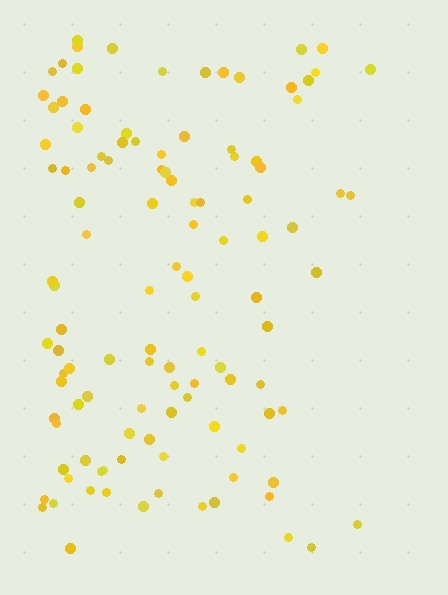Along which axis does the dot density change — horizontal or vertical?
Horizontal.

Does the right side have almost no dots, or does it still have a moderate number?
Still a moderate number, just noticeably fewer than the left.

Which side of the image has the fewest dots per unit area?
The right.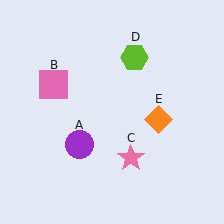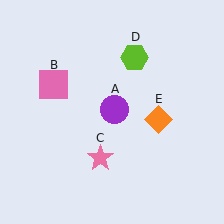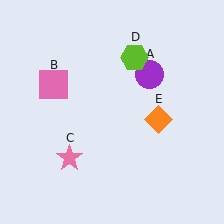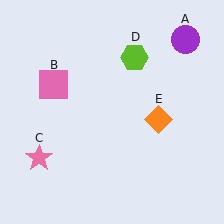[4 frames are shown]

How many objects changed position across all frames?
2 objects changed position: purple circle (object A), pink star (object C).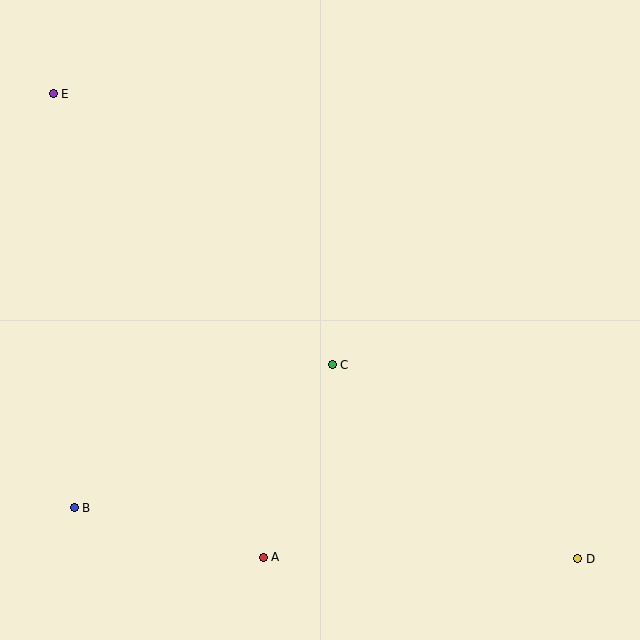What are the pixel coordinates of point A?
Point A is at (263, 557).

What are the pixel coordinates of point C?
Point C is at (332, 365).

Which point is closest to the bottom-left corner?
Point B is closest to the bottom-left corner.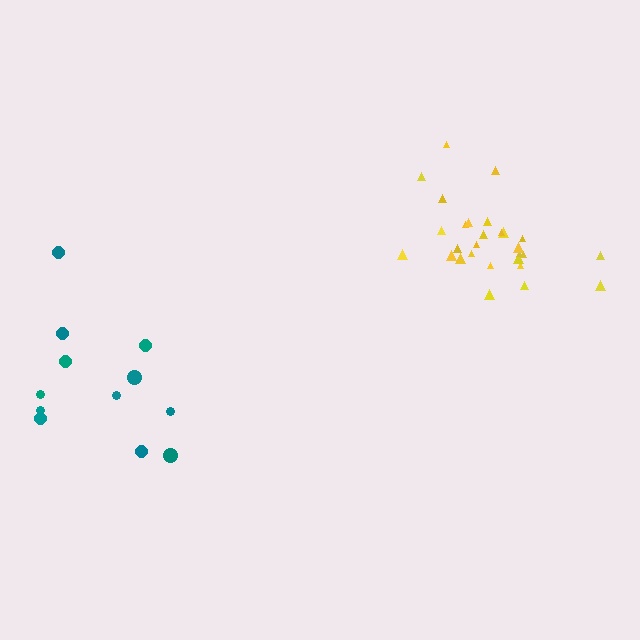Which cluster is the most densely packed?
Yellow.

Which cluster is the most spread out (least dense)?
Teal.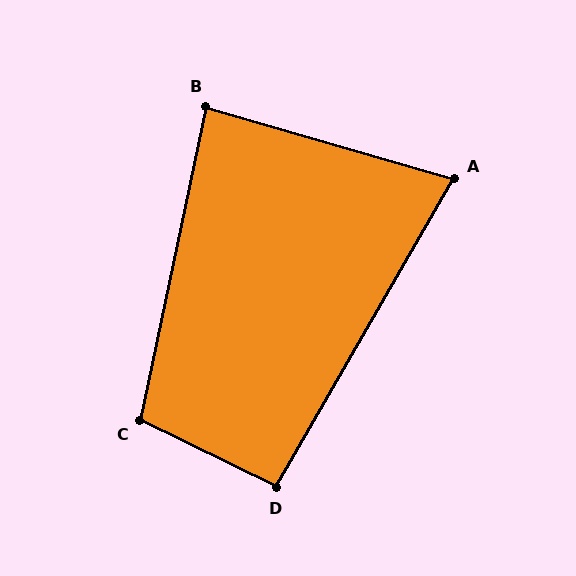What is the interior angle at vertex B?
Approximately 86 degrees (approximately right).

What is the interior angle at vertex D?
Approximately 94 degrees (approximately right).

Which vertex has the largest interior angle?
C, at approximately 104 degrees.